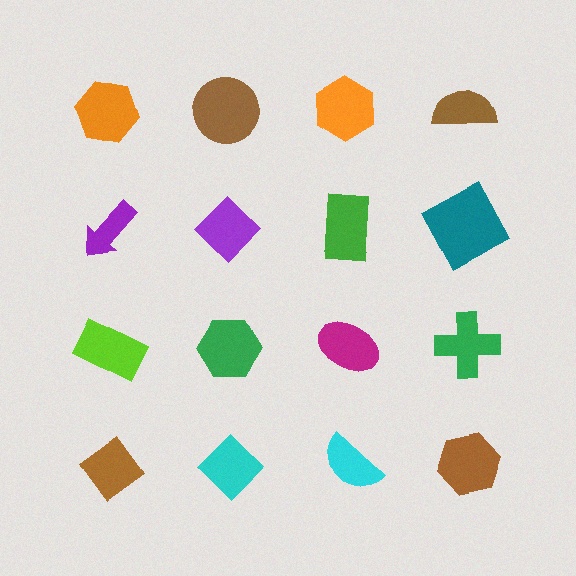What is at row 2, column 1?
A purple arrow.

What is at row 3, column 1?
A lime rectangle.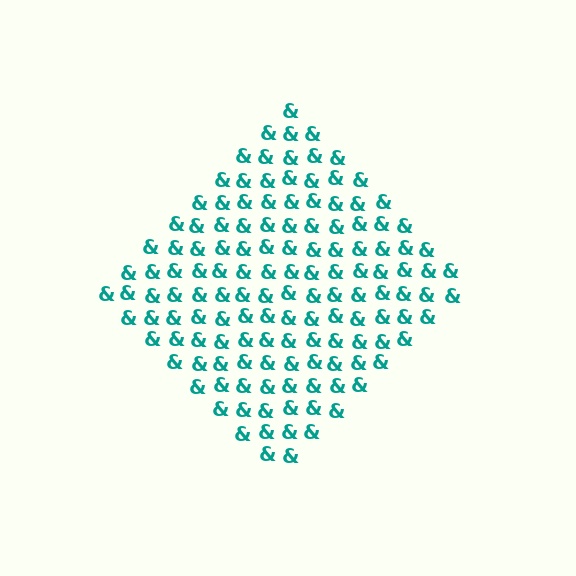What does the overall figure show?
The overall figure shows a diamond.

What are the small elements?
The small elements are ampersands.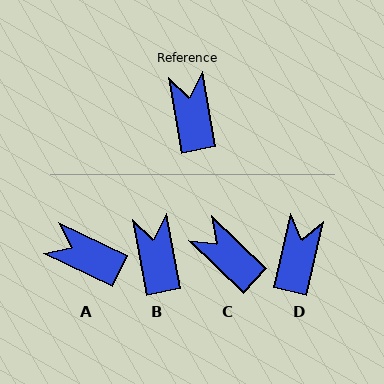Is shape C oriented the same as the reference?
No, it is off by about 36 degrees.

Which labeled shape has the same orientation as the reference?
B.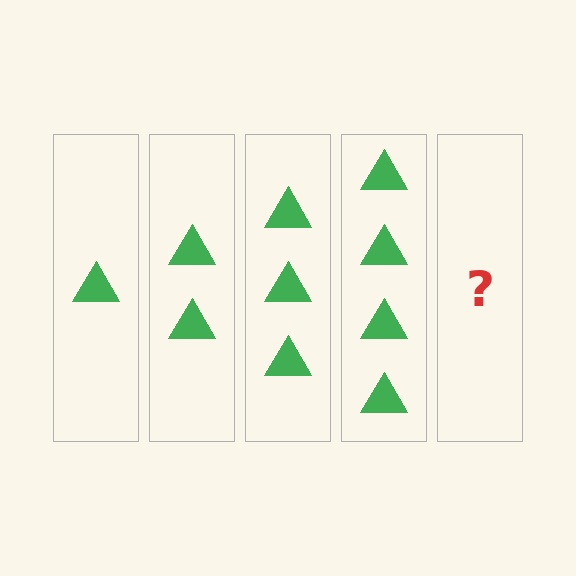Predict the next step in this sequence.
The next step is 5 triangles.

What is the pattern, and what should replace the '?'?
The pattern is that each step adds one more triangle. The '?' should be 5 triangles.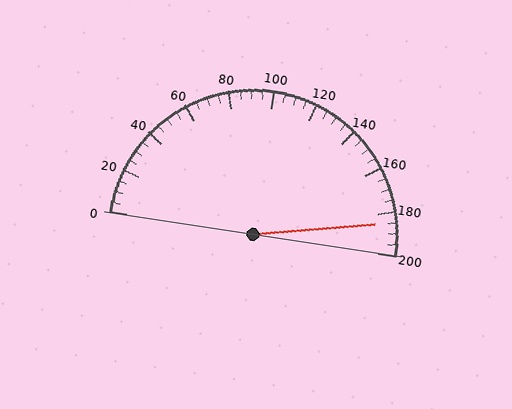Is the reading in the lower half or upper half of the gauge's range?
The reading is in the upper half of the range (0 to 200).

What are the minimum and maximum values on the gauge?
The gauge ranges from 0 to 200.